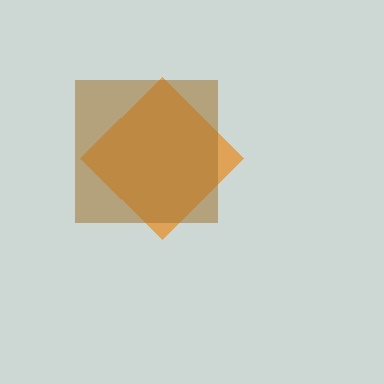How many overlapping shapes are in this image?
There are 2 overlapping shapes in the image.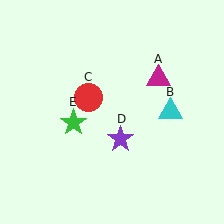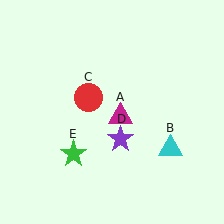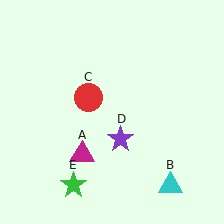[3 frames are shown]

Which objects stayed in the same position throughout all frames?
Red circle (object C) and purple star (object D) remained stationary.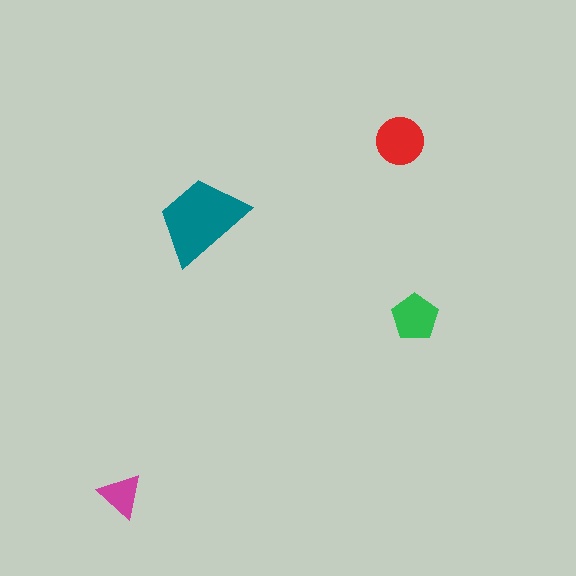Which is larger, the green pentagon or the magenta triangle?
The green pentagon.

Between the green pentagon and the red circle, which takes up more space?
The red circle.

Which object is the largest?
The teal trapezoid.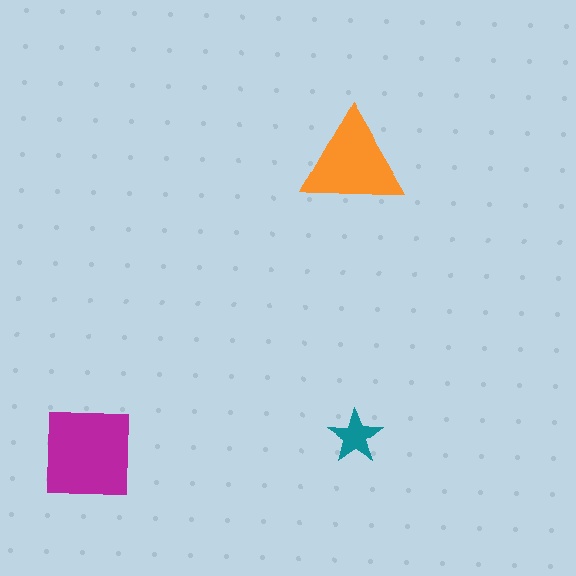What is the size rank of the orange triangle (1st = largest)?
2nd.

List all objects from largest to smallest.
The magenta square, the orange triangle, the teal star.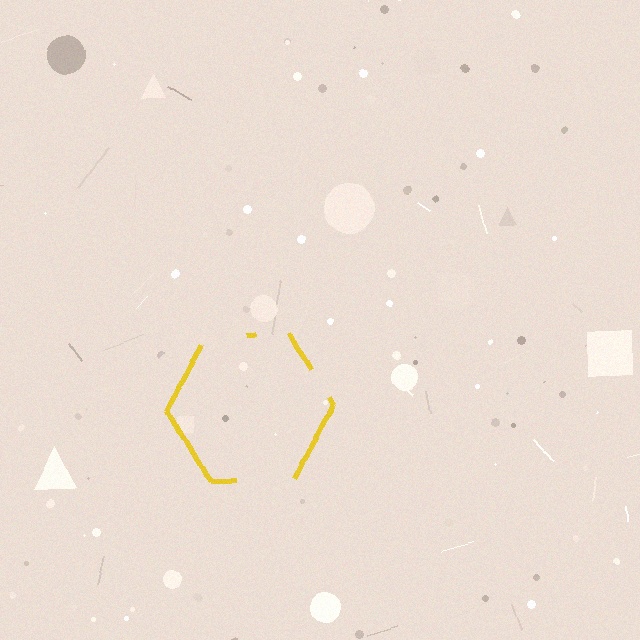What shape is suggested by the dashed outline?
The dashed outline suggests a hexagon.